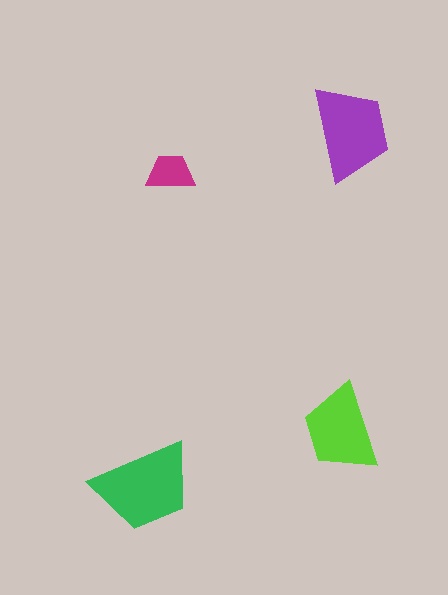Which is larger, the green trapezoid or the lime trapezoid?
The green one.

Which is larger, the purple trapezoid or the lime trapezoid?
The purple one.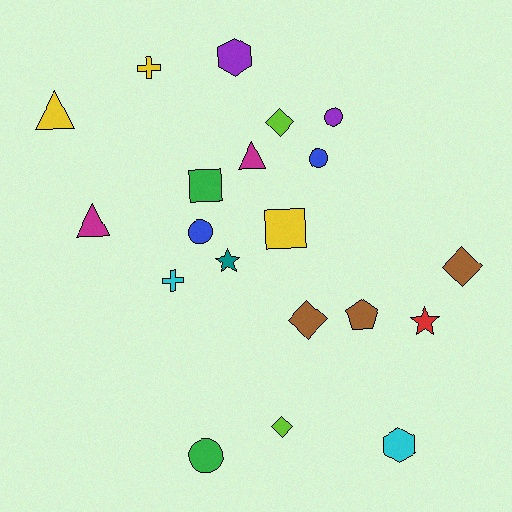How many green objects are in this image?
There are 2 green objects.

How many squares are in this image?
There are 2 squares.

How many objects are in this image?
There are 20 objects.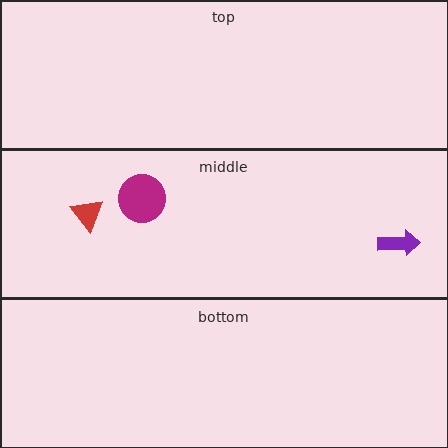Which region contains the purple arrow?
The middle region.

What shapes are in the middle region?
The red triangle, the purple arrow, the magenta circle.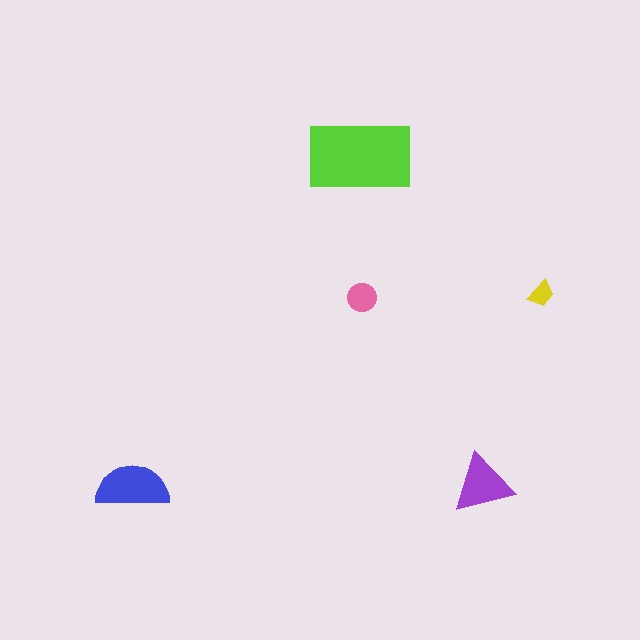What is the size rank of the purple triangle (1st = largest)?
3rd.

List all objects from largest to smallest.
The lime rectangle, the blue semicircle, the purple triangle, the pink circle, the yellow trapezoid.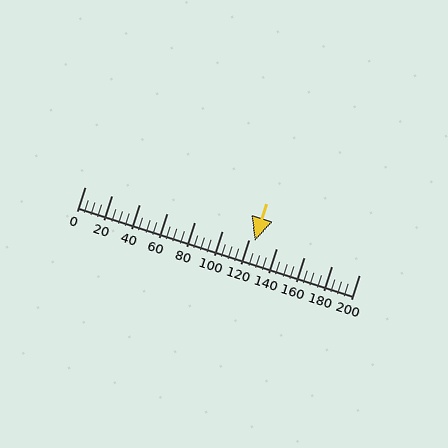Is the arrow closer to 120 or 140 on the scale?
The arrow is closer to 120.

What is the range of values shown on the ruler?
The ruler shows values from 0 to 200.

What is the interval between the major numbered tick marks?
The major tick marks are spaced 20 units apart.